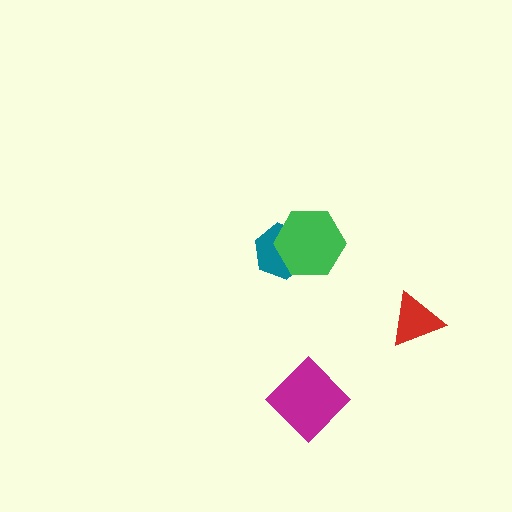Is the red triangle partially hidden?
No, no other shape covers it.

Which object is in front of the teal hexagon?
The green hexagon is in front of the teal hexagon.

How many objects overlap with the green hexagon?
1 object overlaps with the green hexagon.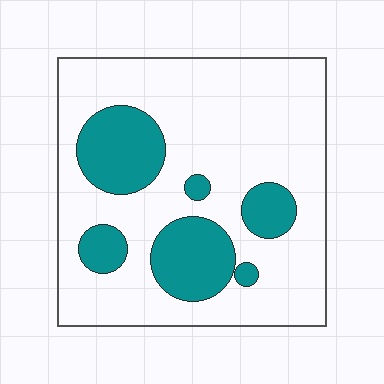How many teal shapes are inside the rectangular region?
6.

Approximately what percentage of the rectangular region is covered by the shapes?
Approximately 25%.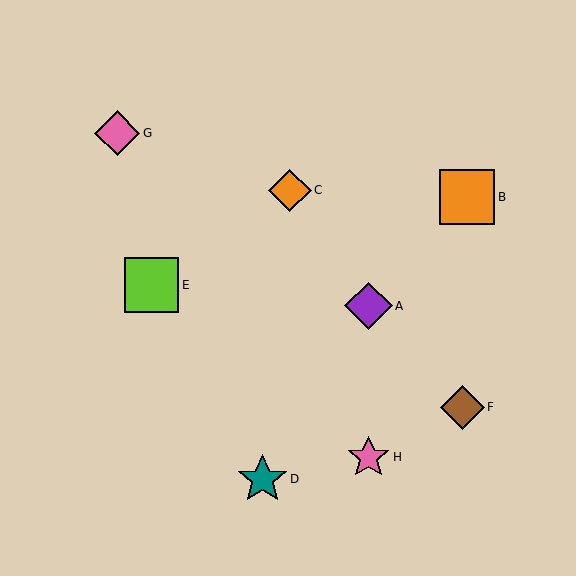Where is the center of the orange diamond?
The center of the orange diamond is at (290, 190).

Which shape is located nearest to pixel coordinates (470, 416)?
The brown diamond (labeled F) at (462, 407) is nearest to that location.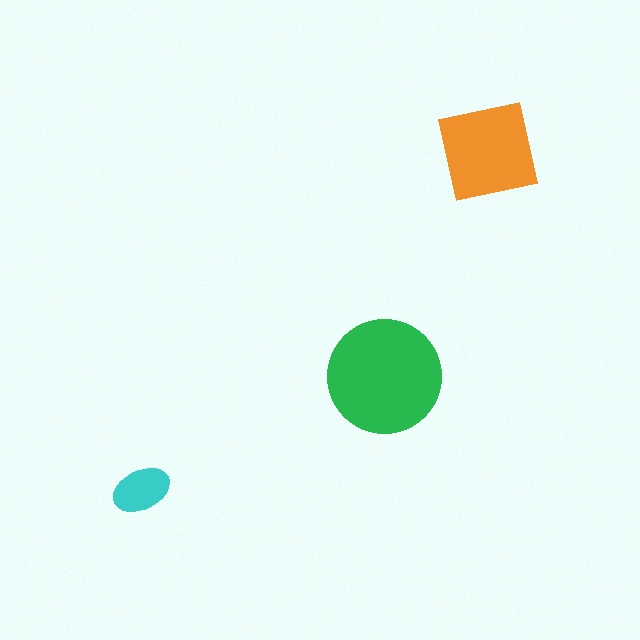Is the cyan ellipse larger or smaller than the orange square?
Smaller.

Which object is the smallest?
The cyan ellipse.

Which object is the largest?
The green circle.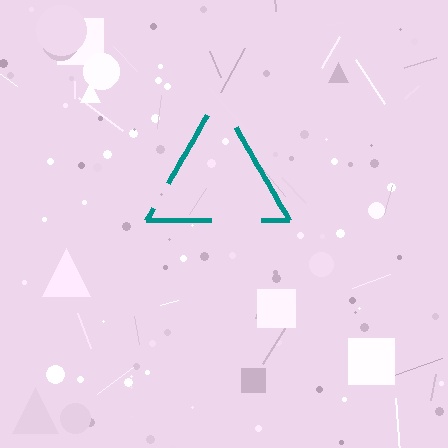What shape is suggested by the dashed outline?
The dashed outline suggests a triangle.